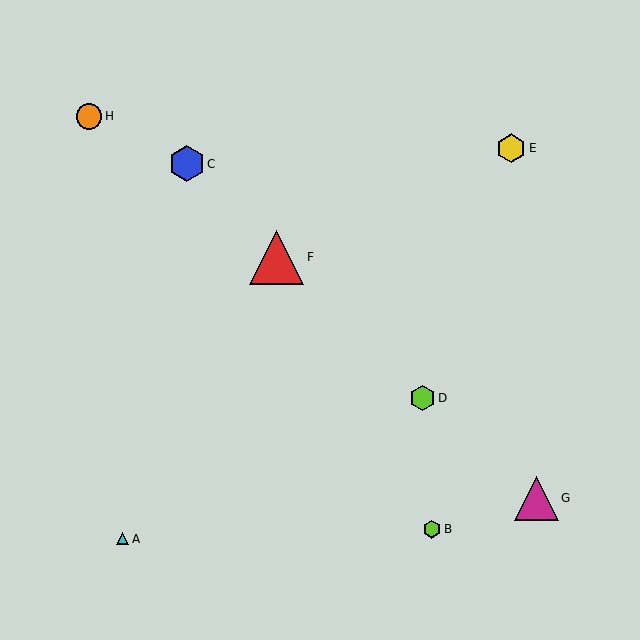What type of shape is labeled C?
Shape C is a blue hexagon.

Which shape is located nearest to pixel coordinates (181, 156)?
The blue hexagon (labeled C) at (187, 164) is nearest to that location.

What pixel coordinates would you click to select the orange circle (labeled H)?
Click at (89, 116) to select the orange circle H.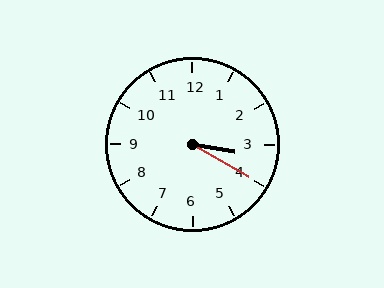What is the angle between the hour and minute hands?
Approximately 20 degrees.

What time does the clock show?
3:20.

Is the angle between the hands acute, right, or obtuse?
It is acute.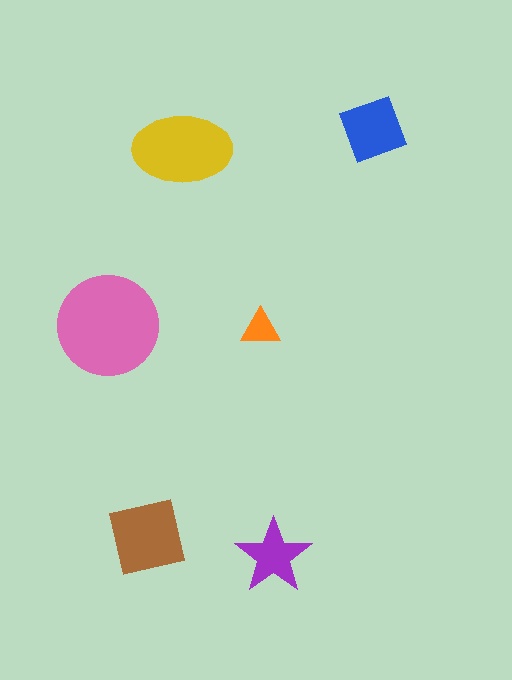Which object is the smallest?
The orange triangle.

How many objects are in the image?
There are 6 objects in the image.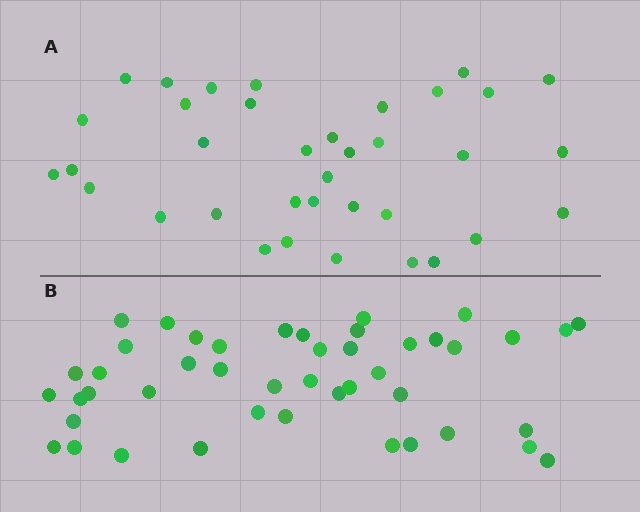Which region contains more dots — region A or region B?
Region B (the bottom region) has more dots.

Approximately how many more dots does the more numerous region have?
Region B has roughly 8 or so more dots than region A.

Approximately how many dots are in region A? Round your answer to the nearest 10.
About 40 dots. (The exact count is 36, which rounds to 40.)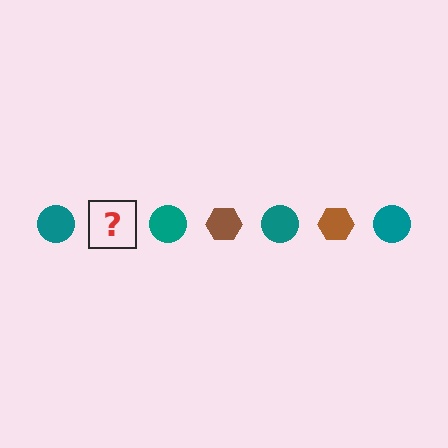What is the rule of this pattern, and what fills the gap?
The rule is that the pattern alternates between teal circle and brown hexagon. The gap should be filled with a brown hexagon.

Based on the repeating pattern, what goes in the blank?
The blank should be a brown hexagon.